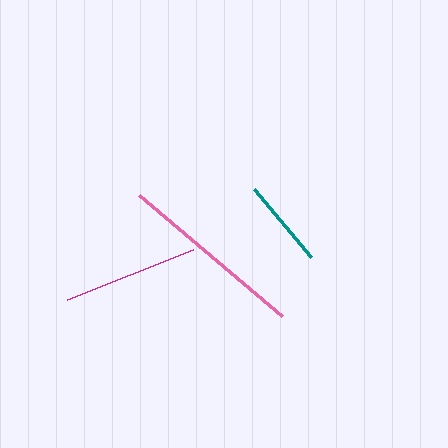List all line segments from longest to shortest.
From longest to shortest: pink, magenta, teal.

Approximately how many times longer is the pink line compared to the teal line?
The pink line is approximately 2.1 times the length of the teal line.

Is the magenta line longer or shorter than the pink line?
The pink line is longer than the magenta line.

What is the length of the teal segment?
The teal segment is approximately 89 pixels long.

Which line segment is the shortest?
The teal line is the shortest at approximately 89 pixels.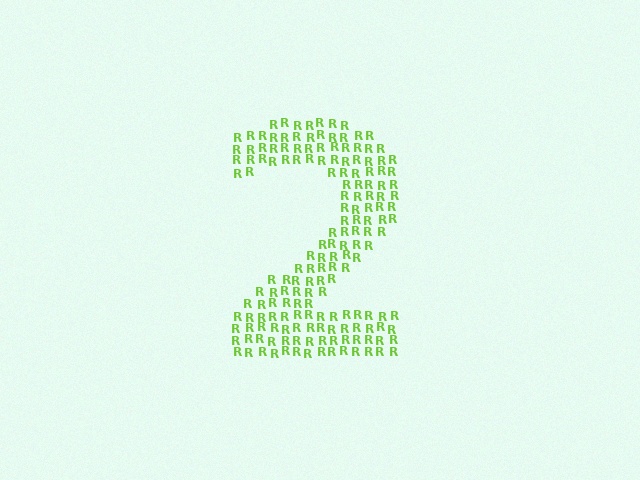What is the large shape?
The large shape is the digit 2.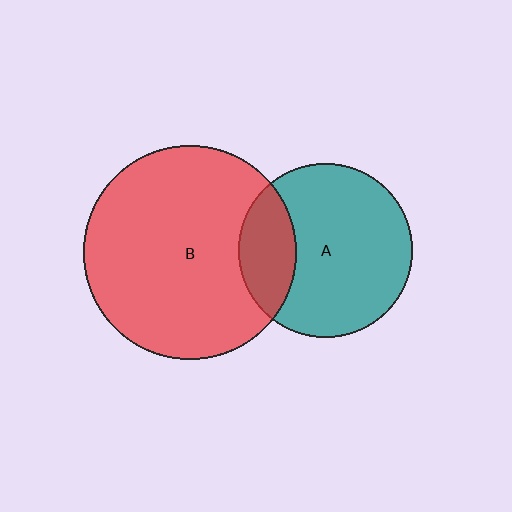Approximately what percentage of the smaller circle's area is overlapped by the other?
Approximately 25%.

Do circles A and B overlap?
Yes.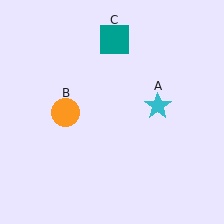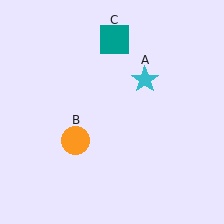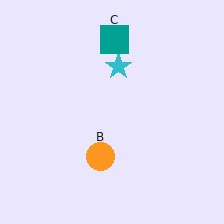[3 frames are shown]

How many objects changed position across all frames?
2 objects changed position: cyan star (object A), orange circle (object B).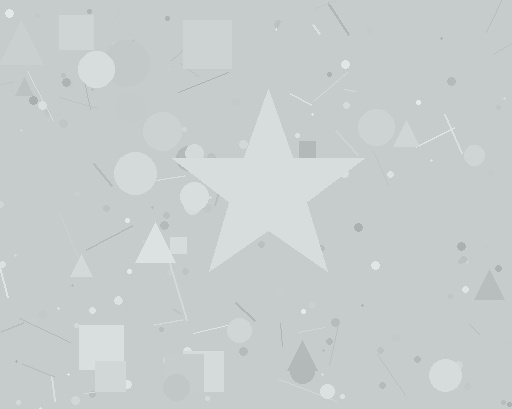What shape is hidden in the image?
A star is hidden in the image.